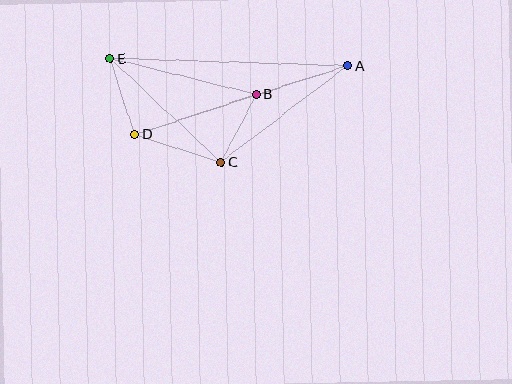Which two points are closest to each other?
Points B and C are closest to each other.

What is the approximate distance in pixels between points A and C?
The distance between A and C is approximately 159 pixels.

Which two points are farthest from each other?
Points A and E are farthest from each other.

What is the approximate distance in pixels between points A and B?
The distance between A and B is approximately 96 pixels.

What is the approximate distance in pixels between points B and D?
The distance between B and D is approximately 128 pixels.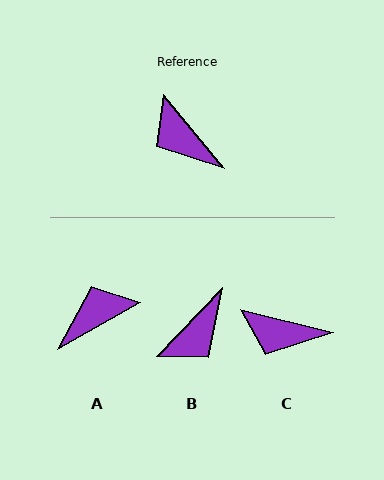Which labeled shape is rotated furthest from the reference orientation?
A, about 100 degrees away.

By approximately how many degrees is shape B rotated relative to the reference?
Approximately 96 degrees counter-clockwise.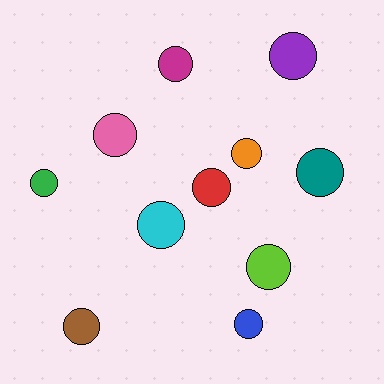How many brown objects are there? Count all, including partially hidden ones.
There is 1 brown object.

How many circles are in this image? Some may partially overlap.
There are 11 circles.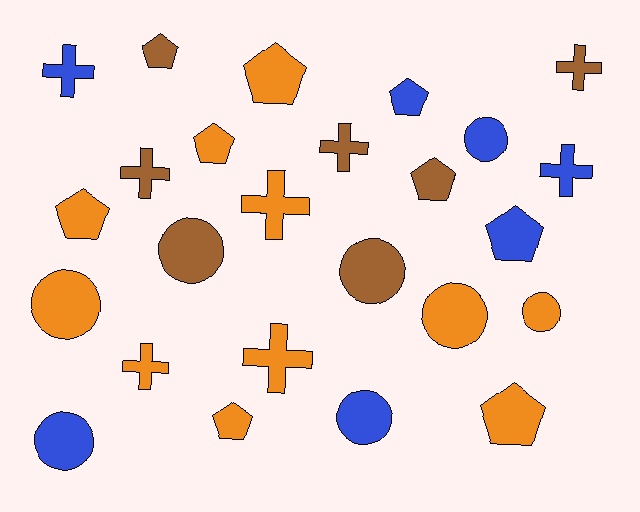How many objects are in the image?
There are 25 objects.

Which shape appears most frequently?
Pentagon, with 9 objects.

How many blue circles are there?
There are 3 blue circles.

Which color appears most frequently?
Orange, with 11 objects.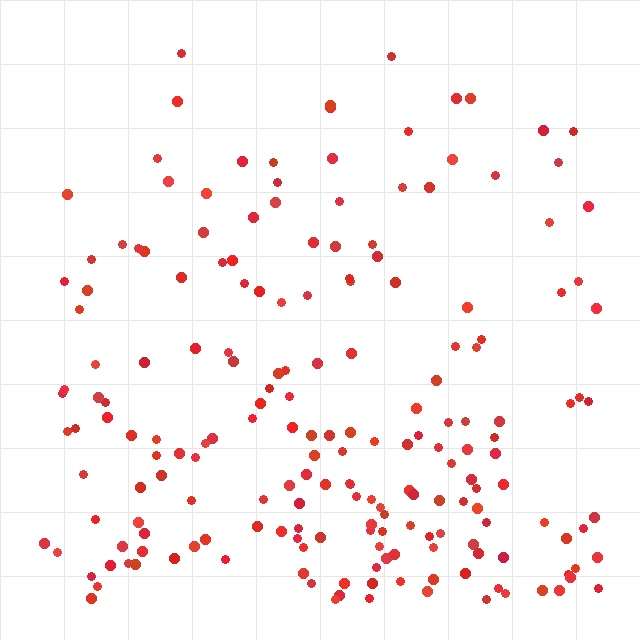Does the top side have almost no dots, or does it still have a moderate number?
Still a moderate number, just noticeably fewer than the bottom.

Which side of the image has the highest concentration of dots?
The bottom.